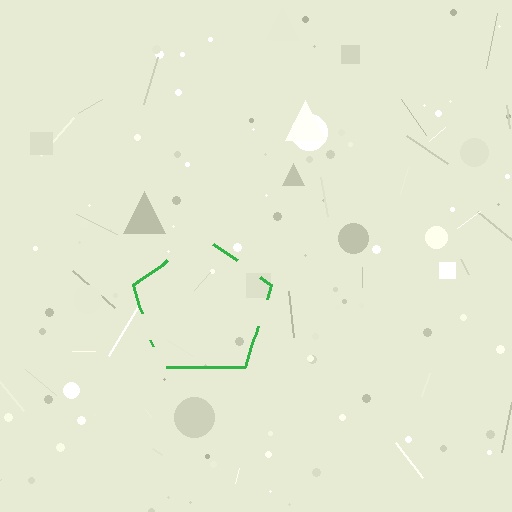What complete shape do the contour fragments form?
The contour fragments form a pentagon.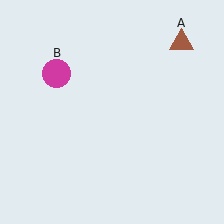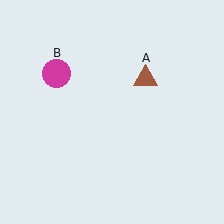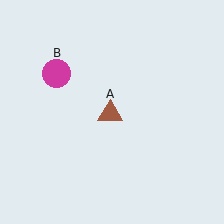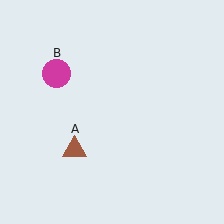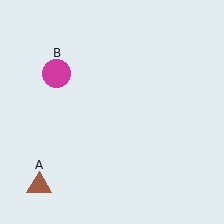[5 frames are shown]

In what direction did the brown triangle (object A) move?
The brown triangle (object A) moved down and to the left.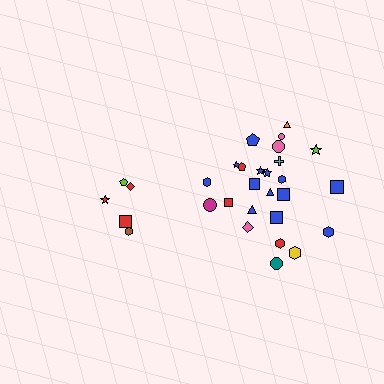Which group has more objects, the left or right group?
The right group.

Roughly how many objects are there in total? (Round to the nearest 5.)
Roughly 30 objects in total.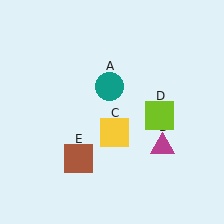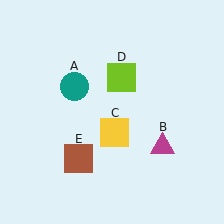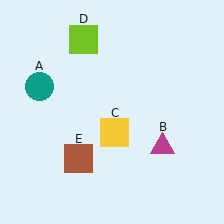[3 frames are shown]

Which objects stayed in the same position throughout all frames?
Magenta triangle (object B) and yellow square (object C) and brown square (object E) remained stationary.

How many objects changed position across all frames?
2 objects changed position: teal circle (object A), lime square (object D).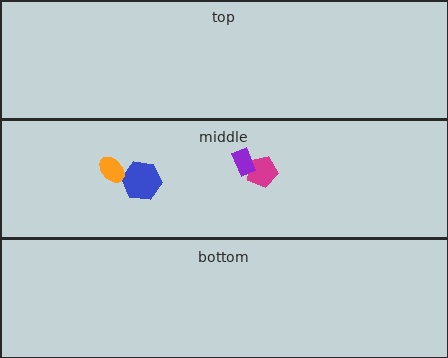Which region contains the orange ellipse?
The middle region.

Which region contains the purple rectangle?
The middle region.